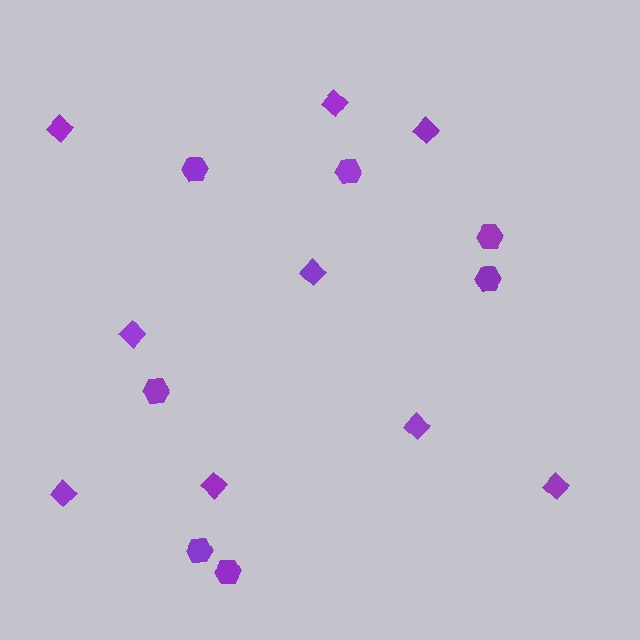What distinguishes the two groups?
There are 2 groups: one group of hexagons (7) and one group of diamonds (9).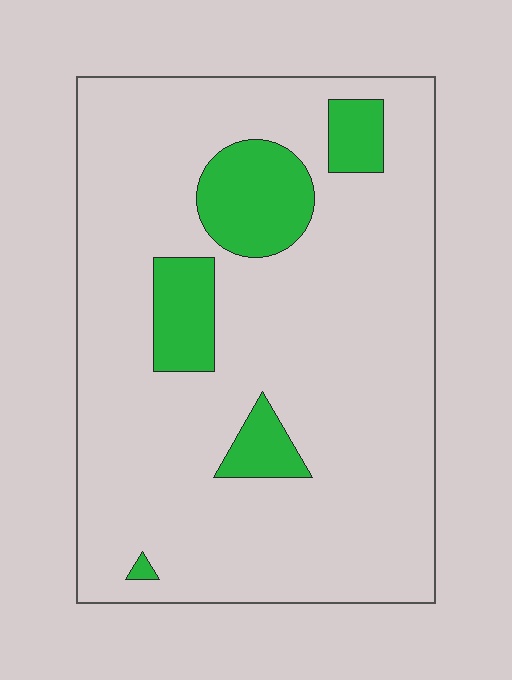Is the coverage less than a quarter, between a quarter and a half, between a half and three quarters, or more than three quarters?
Less than a quarter.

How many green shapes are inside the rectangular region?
5.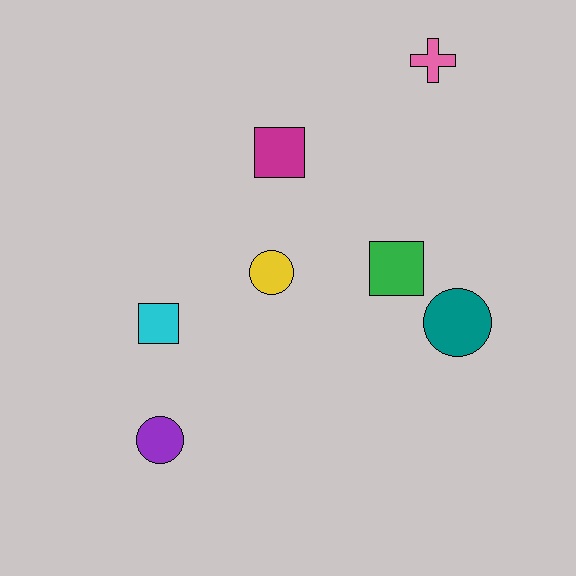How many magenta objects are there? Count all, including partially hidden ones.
There is 1 magenta object.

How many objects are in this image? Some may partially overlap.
There are 7 objects.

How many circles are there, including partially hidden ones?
There are 3 circles.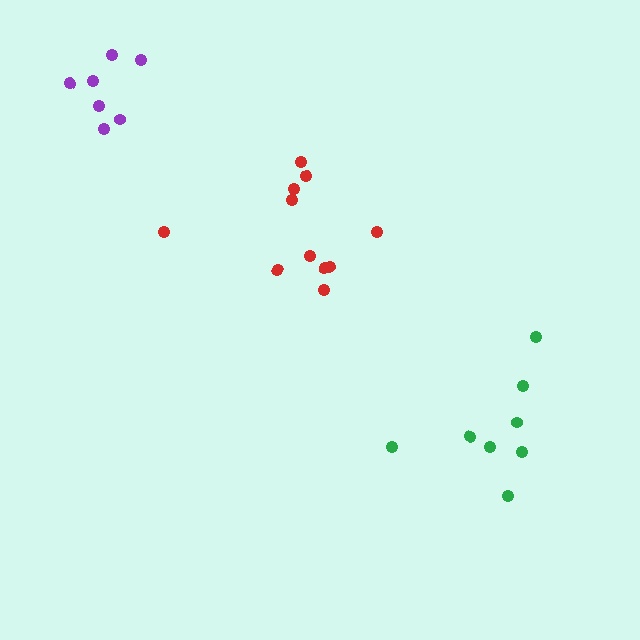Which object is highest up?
The purple cluster is topmost.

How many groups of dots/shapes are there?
There are 3 groups.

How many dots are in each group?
Group 1: 8 dots, Group 2: 7 dots, Group 3: 11 dots (26 total).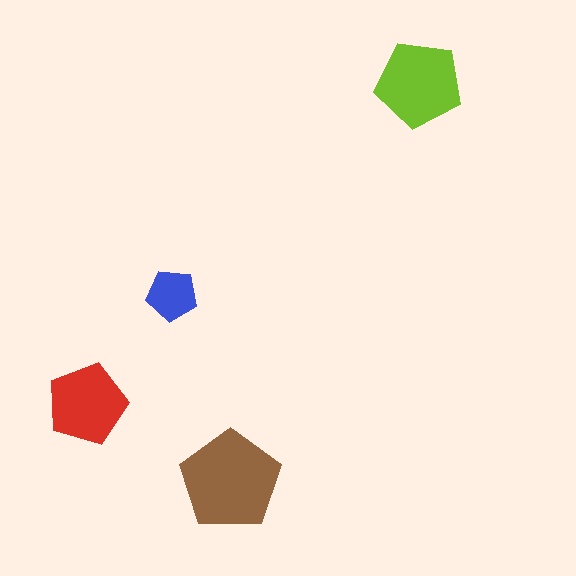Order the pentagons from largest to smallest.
the brown one, the lime one, the red one, the blue one.